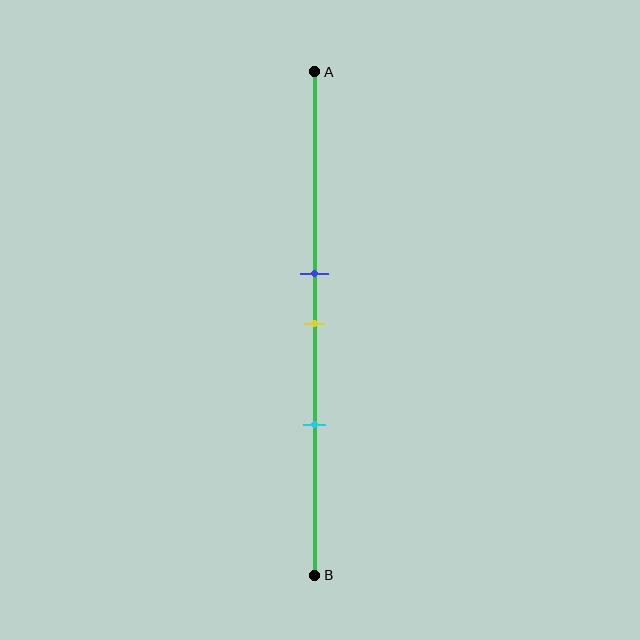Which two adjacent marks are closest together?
The blue and yellow marks are the closest adjacent pair.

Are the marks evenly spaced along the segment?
Yes, the marks are approximately evenly spaced.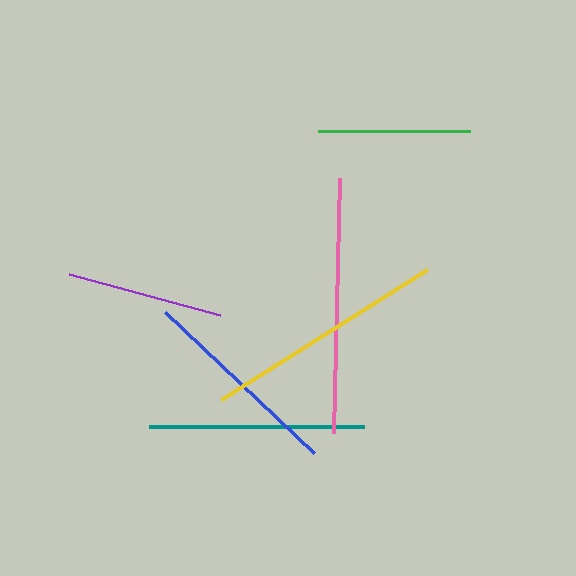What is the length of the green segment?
The green segment is approximately 152 pixels long.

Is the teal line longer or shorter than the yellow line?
The yellow line is longer than the teal line.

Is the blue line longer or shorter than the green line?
The blue line is longer than the green line.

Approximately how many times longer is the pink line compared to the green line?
The pink line is approximately 1.7 times the length of the green line.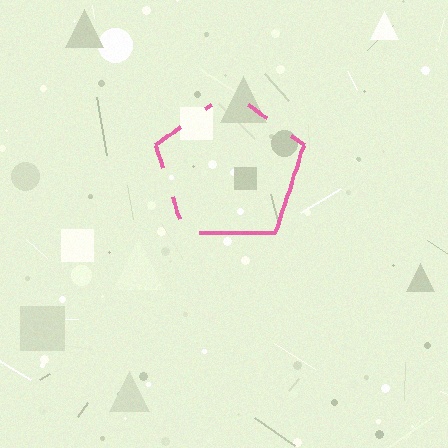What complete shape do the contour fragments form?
The contour fragments form a pentagon.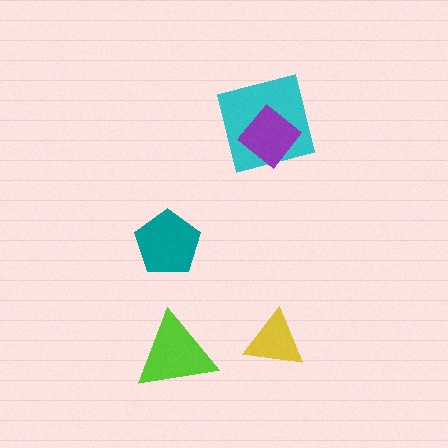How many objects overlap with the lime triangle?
0 objects overlap with the lime triangle.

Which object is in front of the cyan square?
The purple diamond is in front of the cyan square.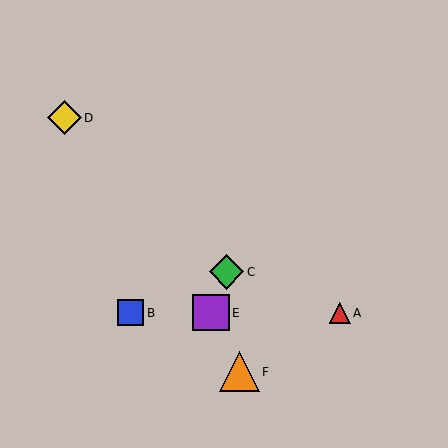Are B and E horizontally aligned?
Yes, both are at y≈313.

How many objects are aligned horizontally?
3 objects (A, B, E) are aligned horizontally.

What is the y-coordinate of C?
Object C is at y≈272.